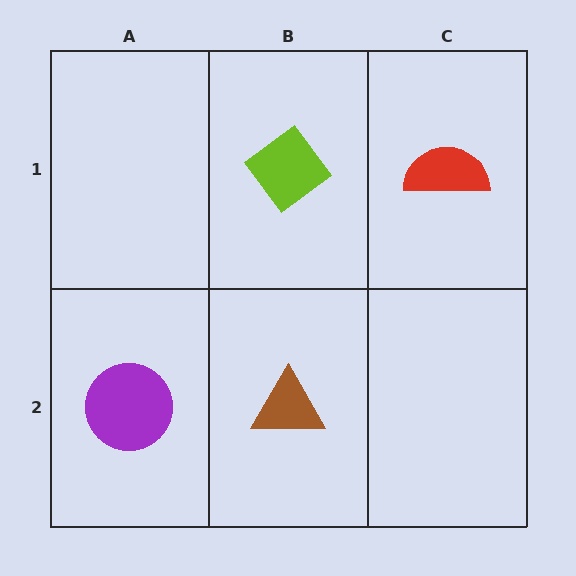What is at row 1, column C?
A red semicircle.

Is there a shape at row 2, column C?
No, that cell is empty.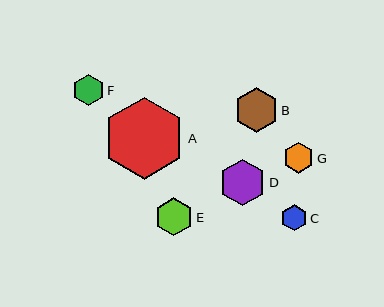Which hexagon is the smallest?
Hexagon C is the smallest with a size of approximately 26 pixels.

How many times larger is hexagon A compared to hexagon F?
Hexagon A is approximately 2.6 times the size of hexagon F.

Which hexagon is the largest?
Hexagon A is the largest with a size of approximately 82 pixels.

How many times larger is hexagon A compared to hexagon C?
Hexagon A is approximately 3.1 times the size of hexagon C.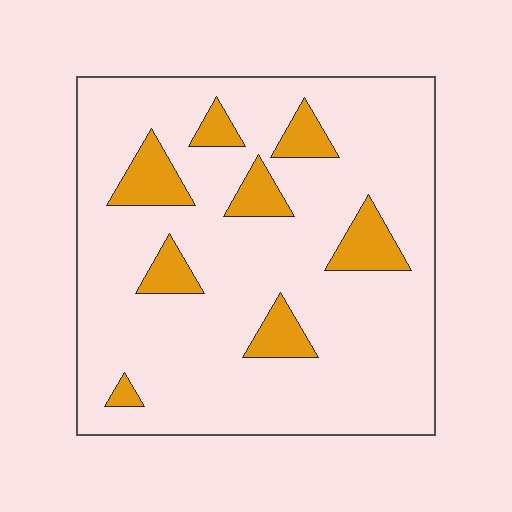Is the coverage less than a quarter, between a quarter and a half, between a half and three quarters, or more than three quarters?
Less than a quarter.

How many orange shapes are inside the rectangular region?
8.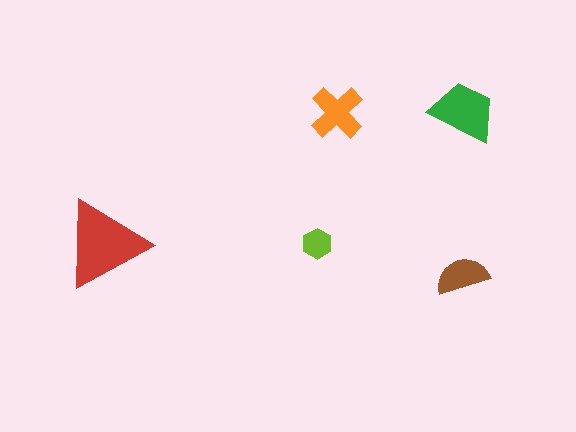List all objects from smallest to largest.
The lime hexagon, the brown semicircle, the orange cross, the green trapezoid, the red triangle.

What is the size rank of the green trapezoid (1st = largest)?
2nd.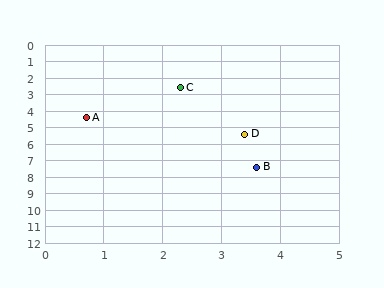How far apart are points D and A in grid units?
Points D and A are about 2.9 grid units apart.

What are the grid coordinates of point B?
Point B is at approximately (3.6, 7.4).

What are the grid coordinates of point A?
Point A is at approximately (0.7, 4.4).